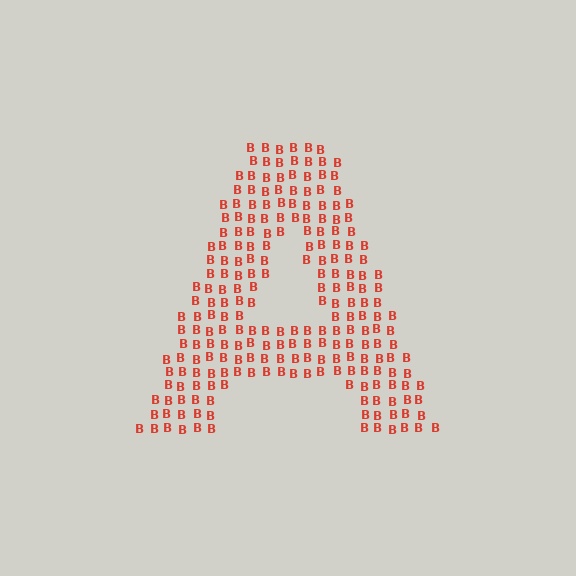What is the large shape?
The large shape is the letter A.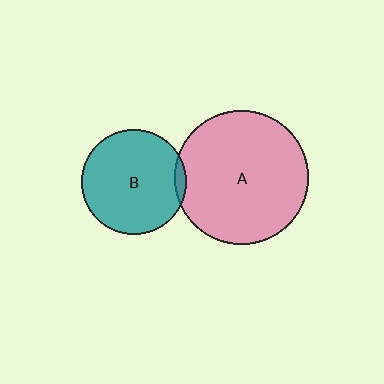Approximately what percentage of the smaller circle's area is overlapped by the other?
Approximately 5%.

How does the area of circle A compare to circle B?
Approximately 1.6 times.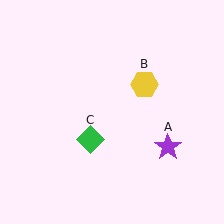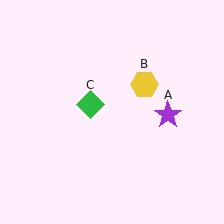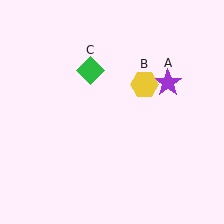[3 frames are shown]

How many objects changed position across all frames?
2 objects changed position: purple star (object A), green diamond (object C).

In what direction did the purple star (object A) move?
The purple star (object A) moved up.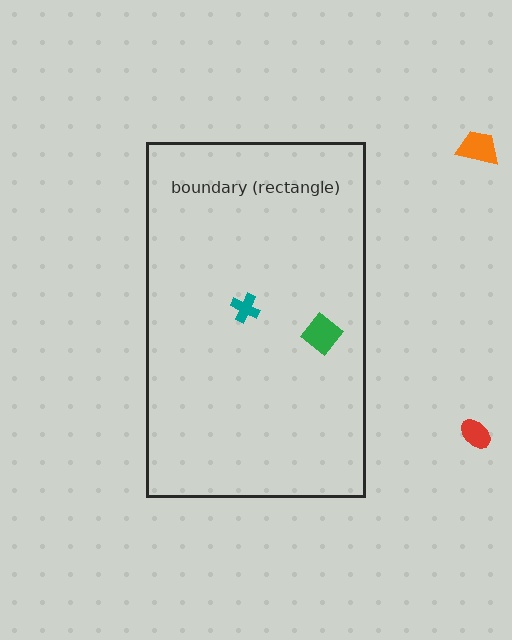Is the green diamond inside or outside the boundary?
Inside.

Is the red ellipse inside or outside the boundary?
Outside.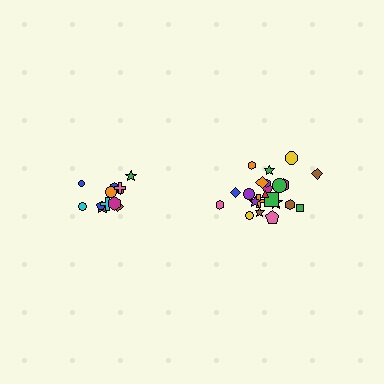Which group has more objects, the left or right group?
The right group.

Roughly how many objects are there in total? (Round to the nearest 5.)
Roughly 35 objects in total.